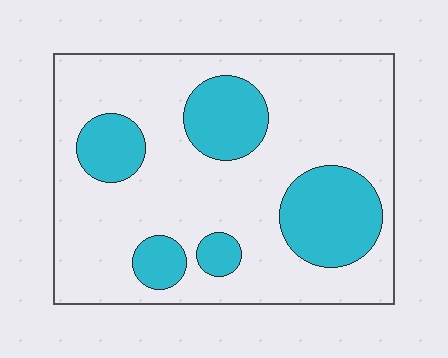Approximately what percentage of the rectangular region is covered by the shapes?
Approximately 25%.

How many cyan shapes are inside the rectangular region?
5.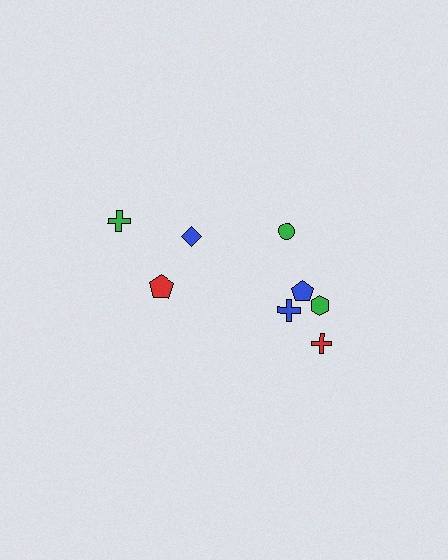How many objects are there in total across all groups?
There are 8 objects.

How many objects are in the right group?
There are 5 objects.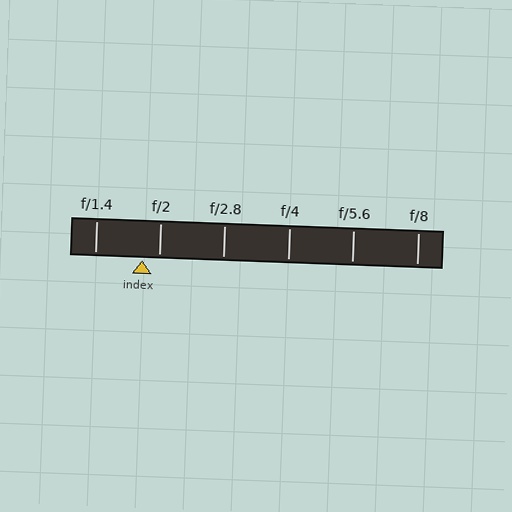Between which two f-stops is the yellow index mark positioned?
The index mark is between f/1.4 and f/2.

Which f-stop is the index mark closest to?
The index mark is closest to f/2.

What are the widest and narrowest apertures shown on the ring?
The widest aperture shown is f/1.4 and the narrowest is f/8.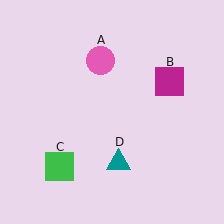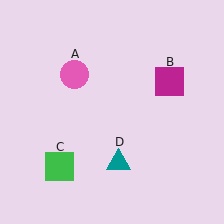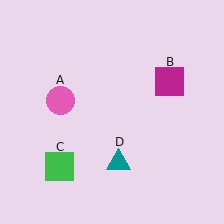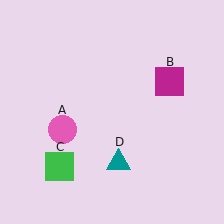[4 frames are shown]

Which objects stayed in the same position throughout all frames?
Magenta square (object B) and green square (object C) and teal triangle (object D) remained stationary.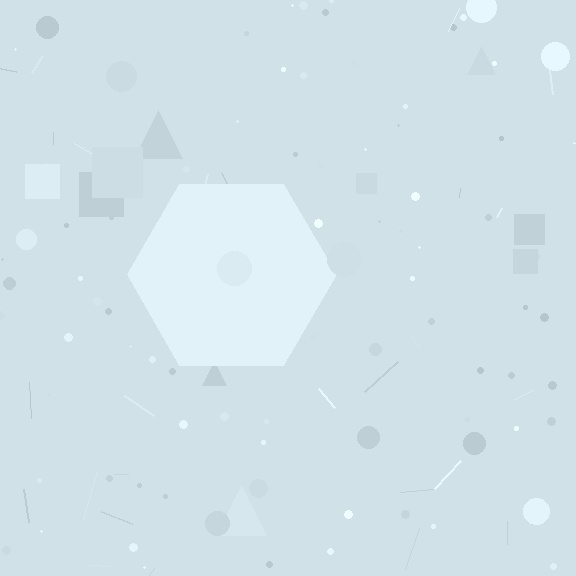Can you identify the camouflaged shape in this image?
The camouflaged shape is a hexagon.